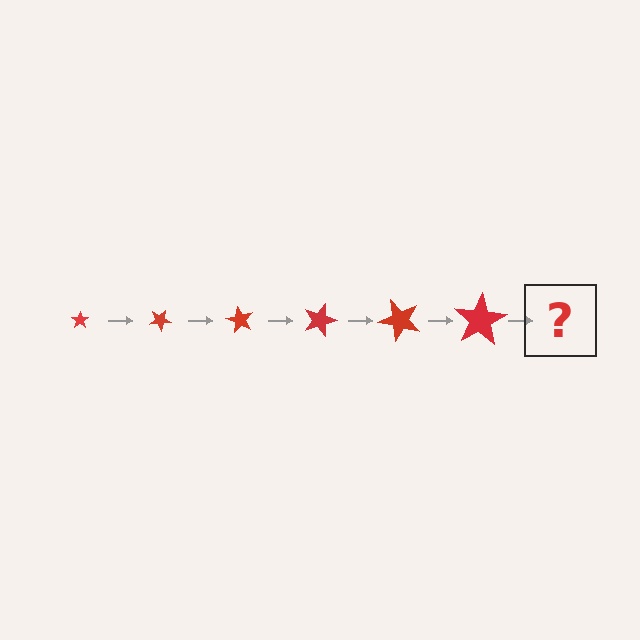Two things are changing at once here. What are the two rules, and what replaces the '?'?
The two rules are that the star grows larger each step and it rotates 30 degrees each step. The '?' should be a star, larger than the previous one and rotated 180 degrees from the start.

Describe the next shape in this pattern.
It should be a star, larger than the previous one and rotated 180 degrees from the start.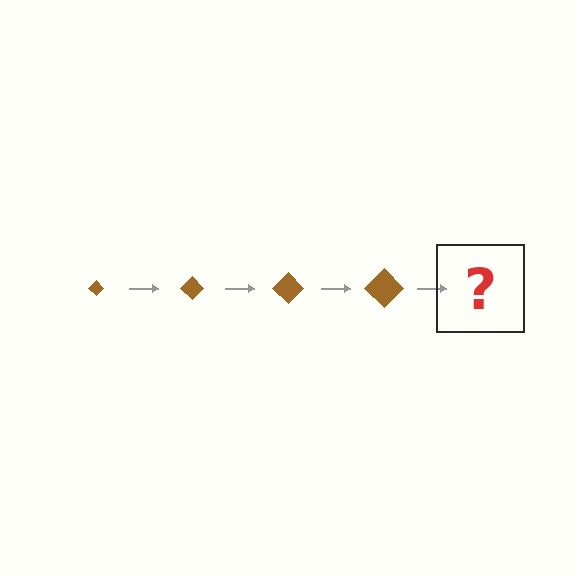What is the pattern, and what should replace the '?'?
The pattern is that the diamond gets progressively larger each step. The '?' should be a brown diamond, larger than the previous one.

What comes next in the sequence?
The next element should be a brown diamond, larger than the previous one.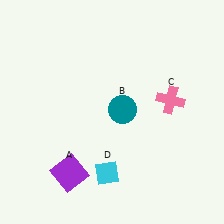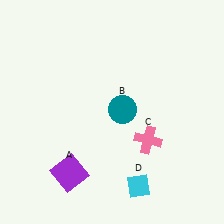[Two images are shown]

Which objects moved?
The objects that moved are: the pink cross (C), the cyan diamond (D).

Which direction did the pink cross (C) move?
The pink cross (C) moved down.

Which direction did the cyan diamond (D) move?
The cyan diamond (D) moved right.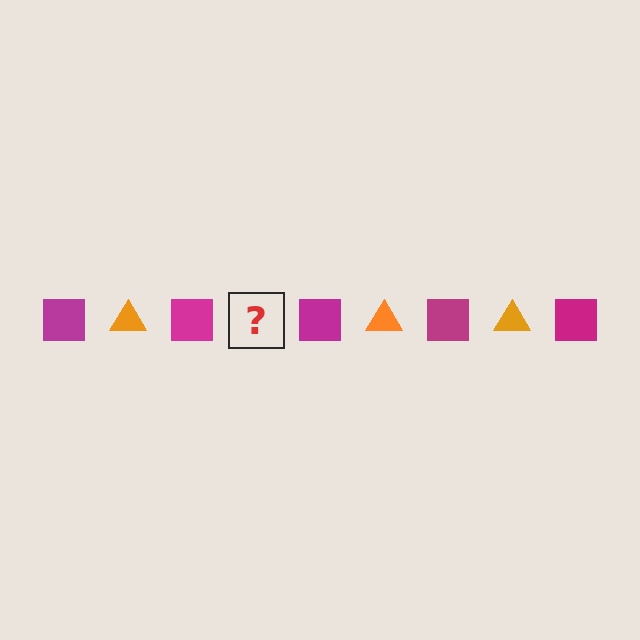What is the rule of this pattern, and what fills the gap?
The rule is that the pattern alternates between magenta square and orange triangle. The gap should be filled with an orange triangle.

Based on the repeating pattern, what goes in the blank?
The blank should be an orange triangle.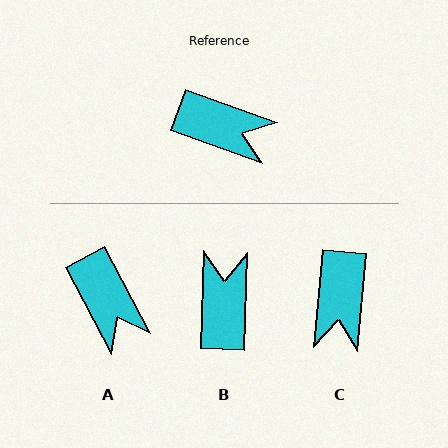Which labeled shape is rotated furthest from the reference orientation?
B, about 108 degrees away.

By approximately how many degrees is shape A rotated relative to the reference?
Approximately 42 degrees clockwise.